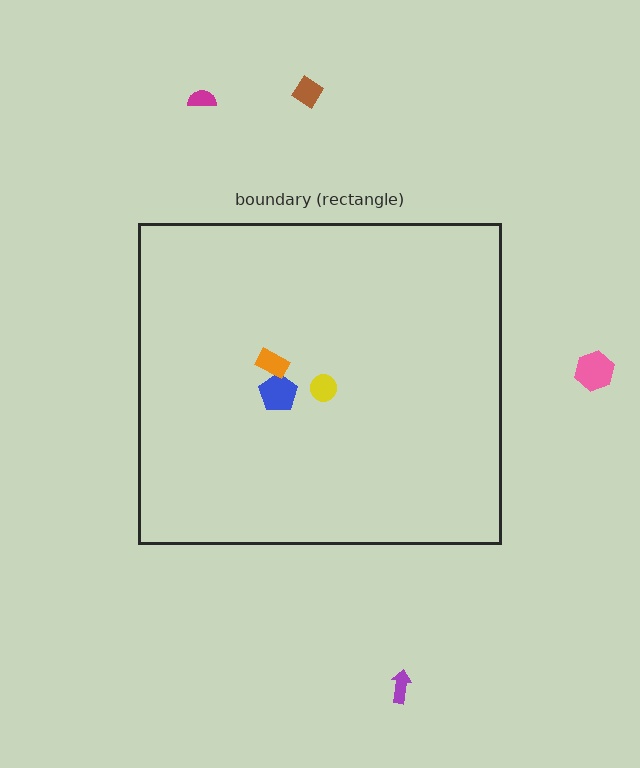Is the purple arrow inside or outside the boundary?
Outside.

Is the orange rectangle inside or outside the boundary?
Inside.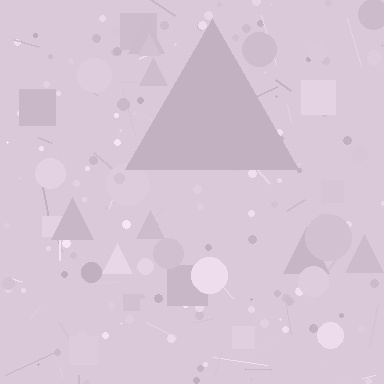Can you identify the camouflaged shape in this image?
The camouflaged shape is a triangle.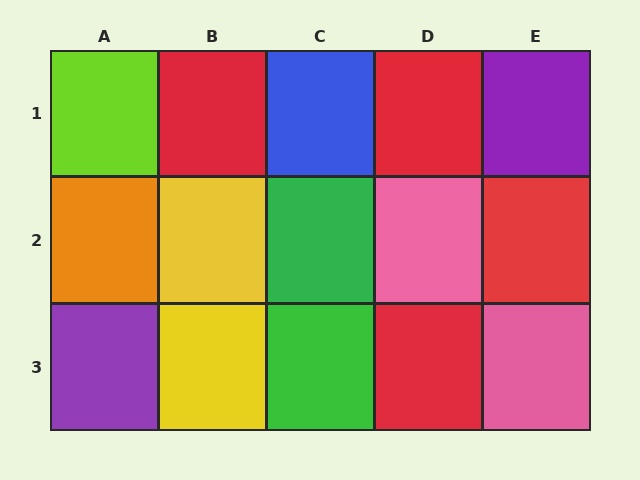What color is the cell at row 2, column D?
Pink.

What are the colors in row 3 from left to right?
Purple, yellow, green, red, pink.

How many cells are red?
4 cells are red.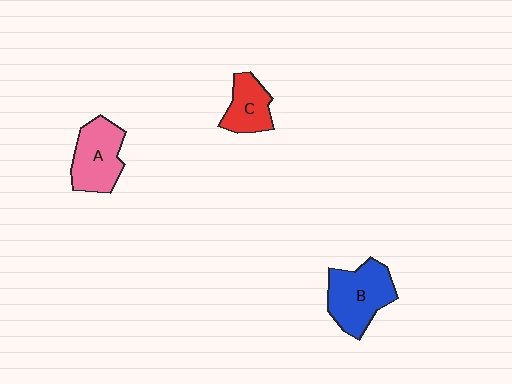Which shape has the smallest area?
Shape C (red).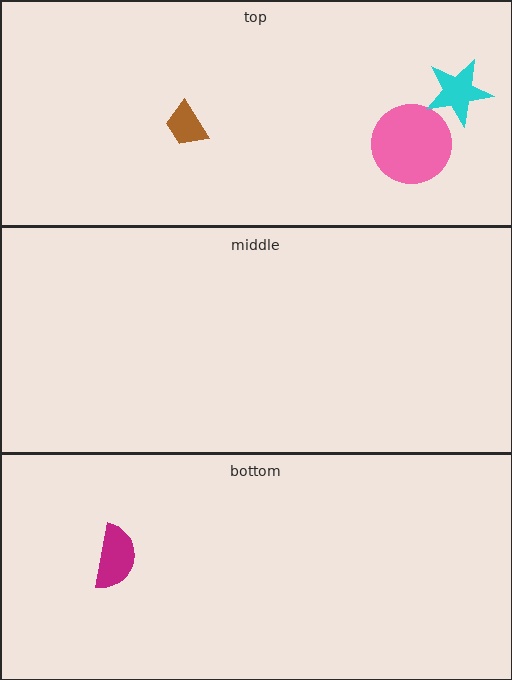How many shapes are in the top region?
3.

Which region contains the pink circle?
The top region.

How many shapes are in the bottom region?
1.